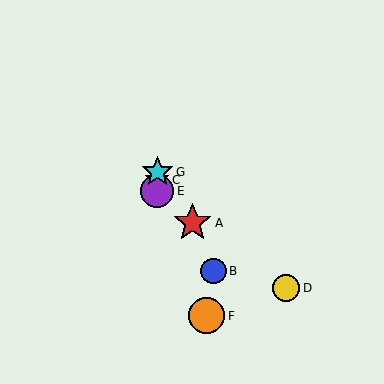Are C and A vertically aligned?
No, C is at x≈157 and A is at x≈193.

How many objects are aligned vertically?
3 objects (C, E, G) are aligned vertically.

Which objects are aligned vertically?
Objects C, E, G are aligned vertically.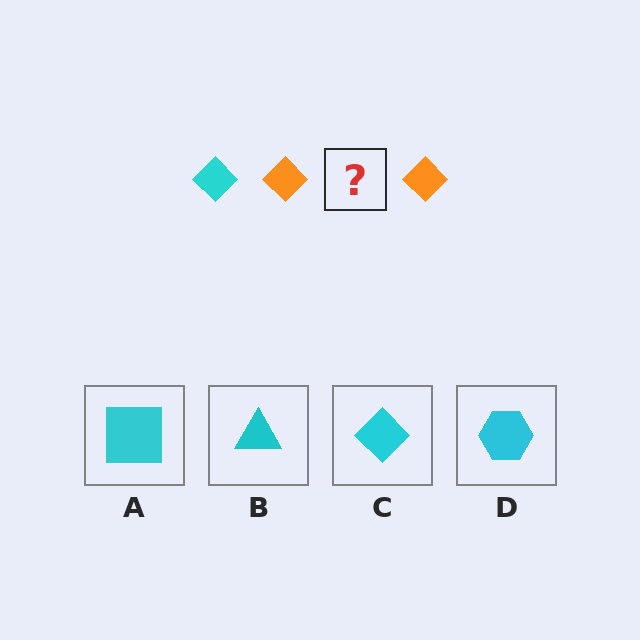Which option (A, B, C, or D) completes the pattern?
C.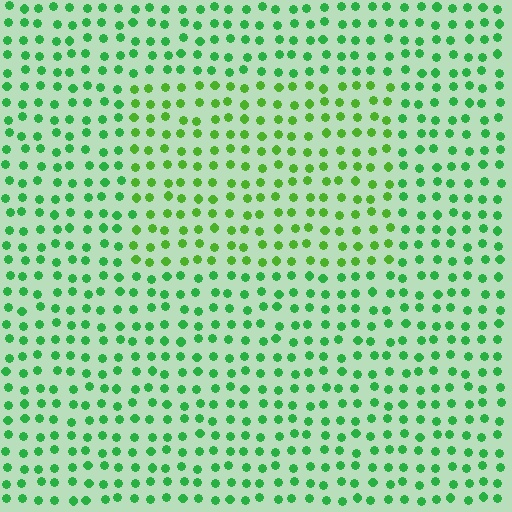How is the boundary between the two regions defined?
The boundary is defined purely by a slight shift in hue (about 26 degrees). Spacing, size, and orientation are identical on both sides.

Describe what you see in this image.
The image is filled with small green elements in a uniform arrangement. A rectangle-shaped region is visible where the elements are tinted to a slightly different hue, forming a subtle color boundary.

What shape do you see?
I see a rectangle.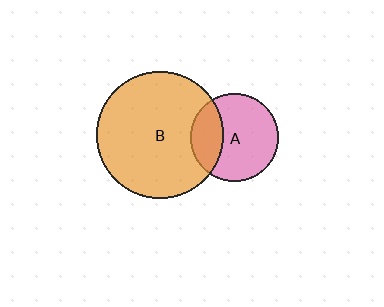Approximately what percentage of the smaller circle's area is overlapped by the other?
Approximately 30%.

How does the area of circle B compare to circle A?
Approximately 2.1 times.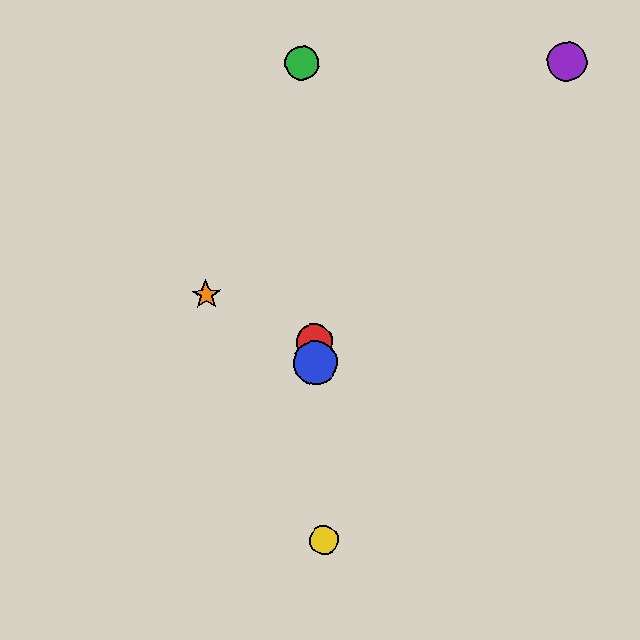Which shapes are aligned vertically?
The red circle, the blue circle, the green circle, the yellow circle are aligned vertically.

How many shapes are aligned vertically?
4 shapes (the red circle, the blue circle, the green circle, the yellow circle) are aligned vertically.